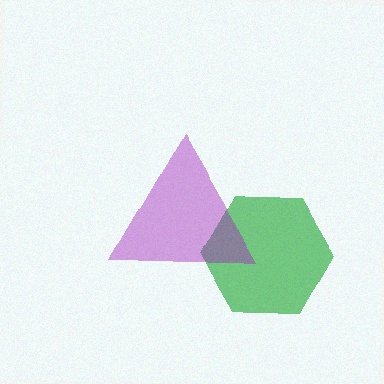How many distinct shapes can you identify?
There are 2 distinct shapes: a green hexagon, a purple triangle.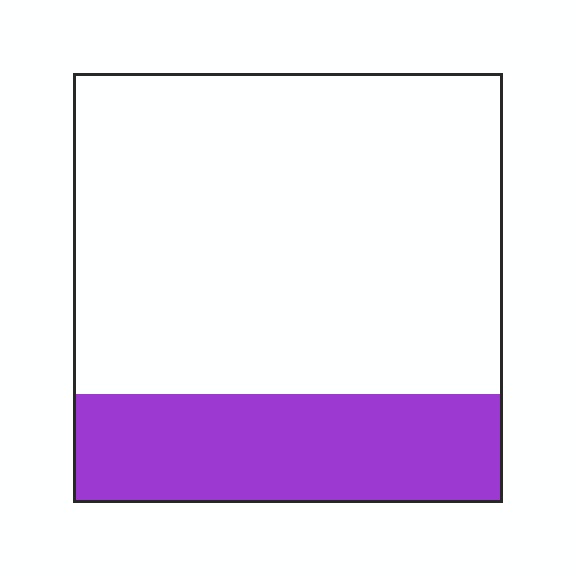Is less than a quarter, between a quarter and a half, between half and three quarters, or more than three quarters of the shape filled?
Between a quarter and a half.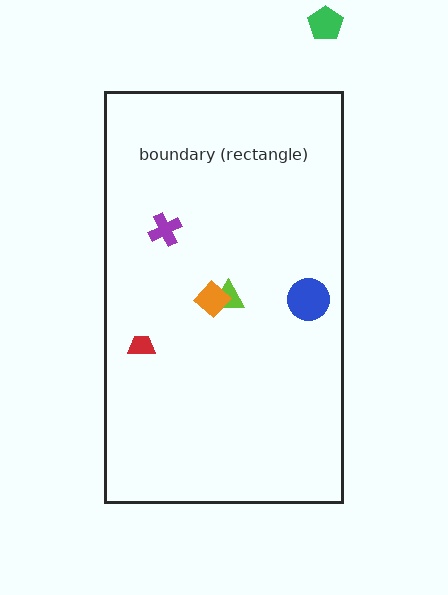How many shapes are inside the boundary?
5 inside, 1 outside.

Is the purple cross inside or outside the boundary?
Inside.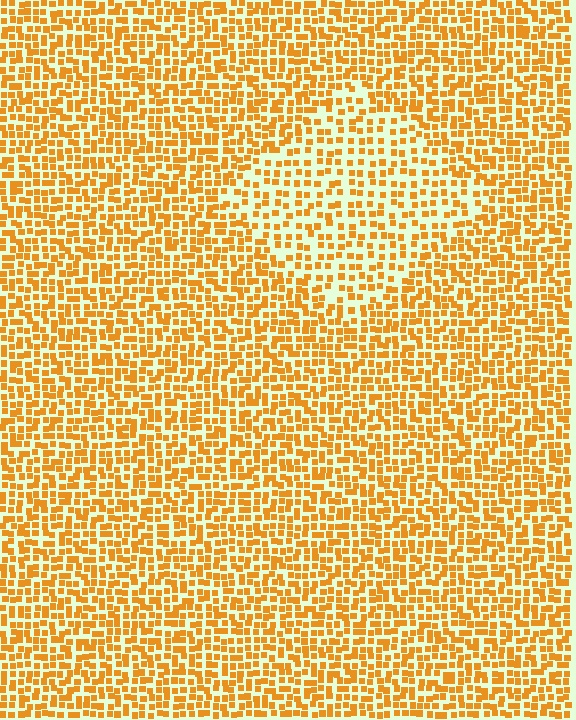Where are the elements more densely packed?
The elements are more densely packed outside the diamond boundary.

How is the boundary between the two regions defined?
The boundary is defined by a change in element density (approximately 1.6x ratio). All elements are the same color, size, and shape.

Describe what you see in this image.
The image contains small orange elements arranged at two different densities. A diamond-shaped region is visible where the elements are less densely packed than the surrounding area.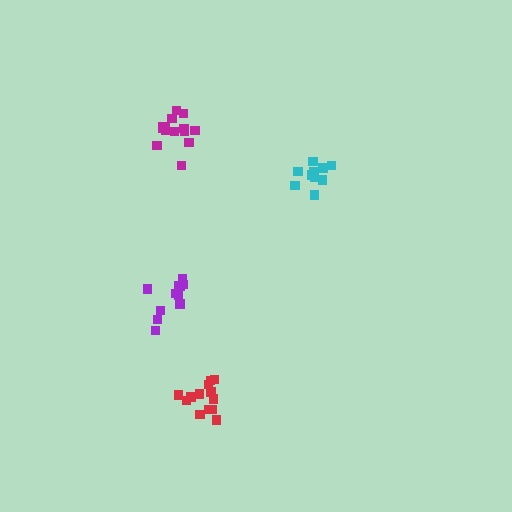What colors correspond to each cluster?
The clusters are colored: cyan, magenta, purple, red.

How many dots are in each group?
Group 1: 10 dots, Group 2: 14 dots, Group 3: 11 dots, Group 4: 13 dots (48 total).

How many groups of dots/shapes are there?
There are 4 groups.